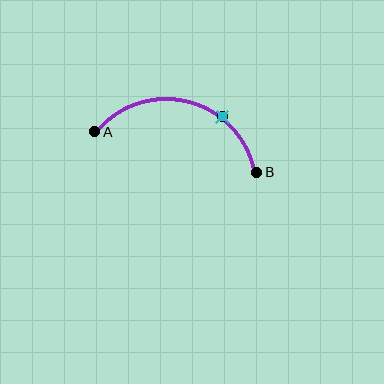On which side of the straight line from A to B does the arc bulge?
The arc bulges above the straight line connecting A and B.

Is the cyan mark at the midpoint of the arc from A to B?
No. The cyan mark lies on the arc but is closer to endpoint B. The arc midpoint would be at the point on the curve equidistant along the arc from both A and B.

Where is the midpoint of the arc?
The arc midpoint is the point on the curve farthest from the straight line joining A and B. It sits above that line.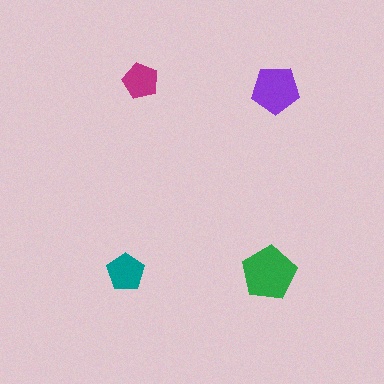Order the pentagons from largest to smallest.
the green one, the purple one, the teal one, the magenta one.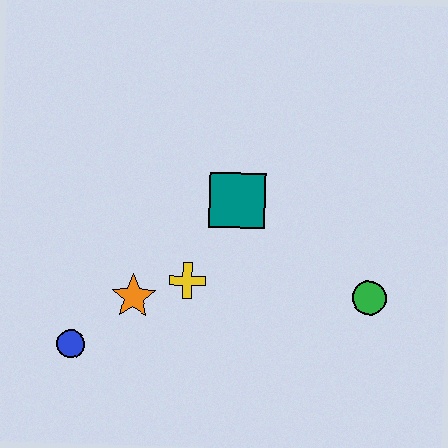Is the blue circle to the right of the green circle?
No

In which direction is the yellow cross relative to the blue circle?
The yellow cross is to the right of the blue circle.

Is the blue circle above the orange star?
No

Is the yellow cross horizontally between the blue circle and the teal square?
Yes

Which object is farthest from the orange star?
The green circle is farthest from the orange star.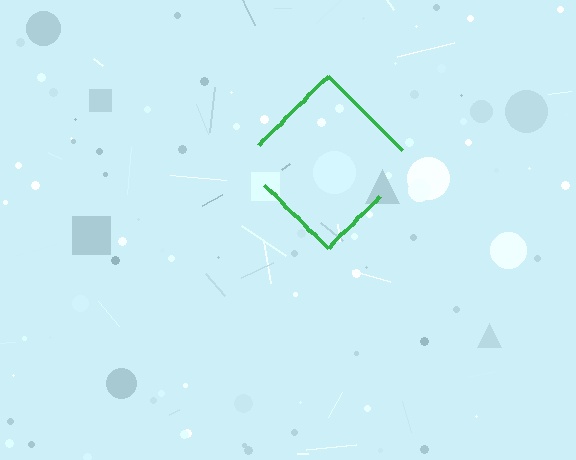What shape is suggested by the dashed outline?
The dashed outline suggests a diamond.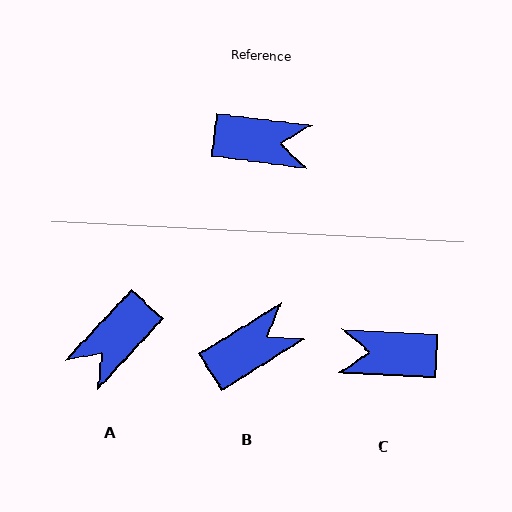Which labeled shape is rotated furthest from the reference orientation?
C, about 176 degrees away.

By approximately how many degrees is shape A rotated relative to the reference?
Approximately 126 degrees clockwise.